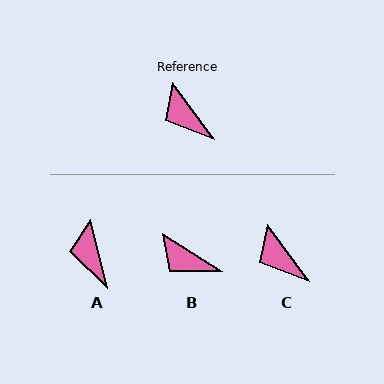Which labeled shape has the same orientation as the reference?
C.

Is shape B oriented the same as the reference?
No, it is off by about 22 degrees.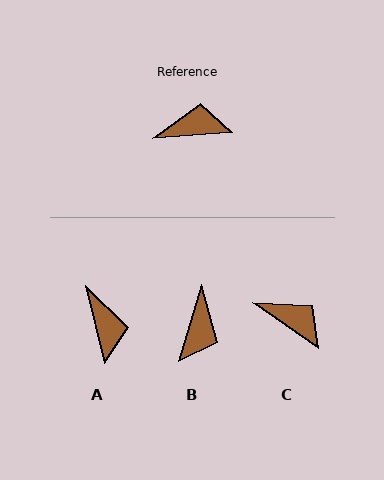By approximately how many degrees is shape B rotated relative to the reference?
Approximately 111 degrees clockwise.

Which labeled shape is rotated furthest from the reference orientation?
B, about 111 degrees away.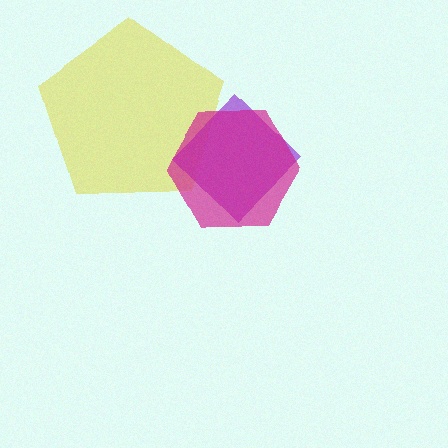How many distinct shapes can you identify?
There are 3 distinct shapes: a yellow pentagon, a purple diamond, a magenta hexagon.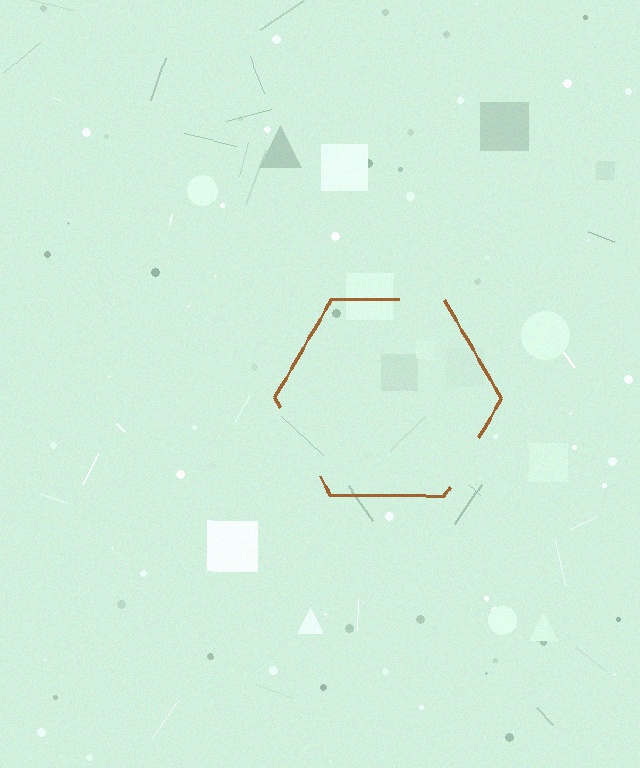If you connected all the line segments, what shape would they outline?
They would outline a hexagon.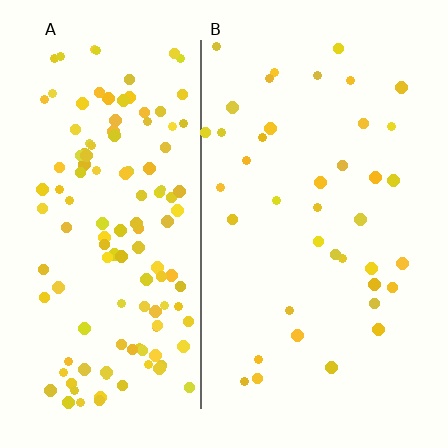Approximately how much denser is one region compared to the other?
Approximately 3.4× — region A over region B.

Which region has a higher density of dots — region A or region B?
A (the left).